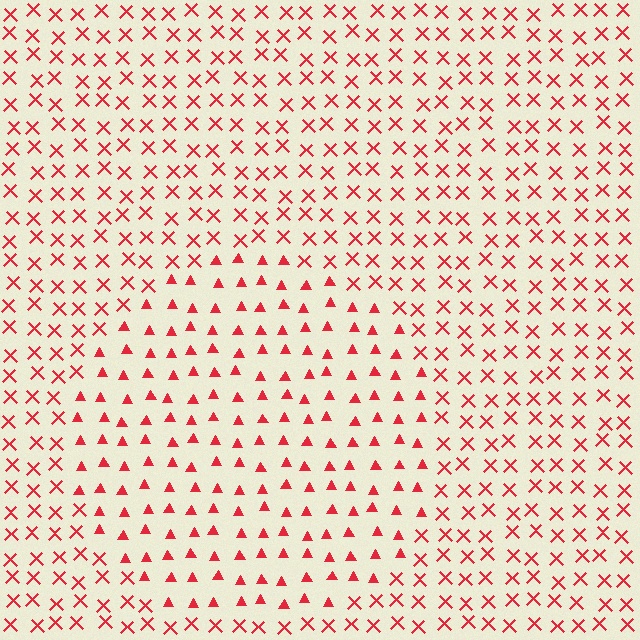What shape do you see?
I see a circle.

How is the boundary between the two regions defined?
The boundary is defined by a change in element shape: triangles inside vs. X marks outside. All elements share the same color and spacing.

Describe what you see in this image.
The image is filled with small red elements arranged in a uniform grid. A circle-shaped region contains triangles, while the surrounding area contains X marks. The boundary is defined purely by the change in element shape.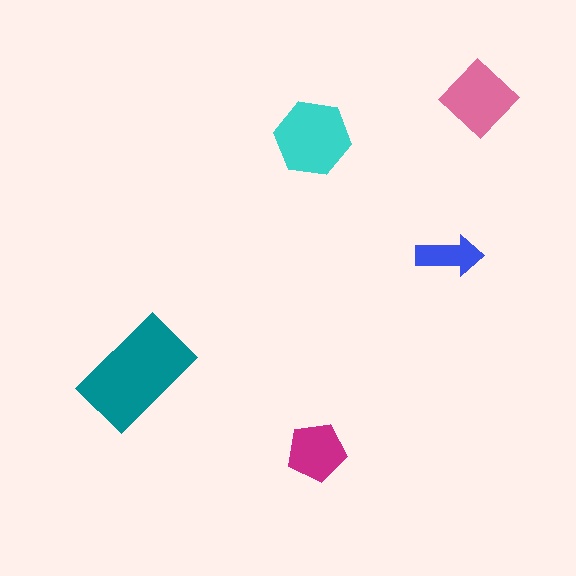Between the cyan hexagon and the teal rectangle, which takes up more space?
The teal rectangle.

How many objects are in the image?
There are 5 objects in the image.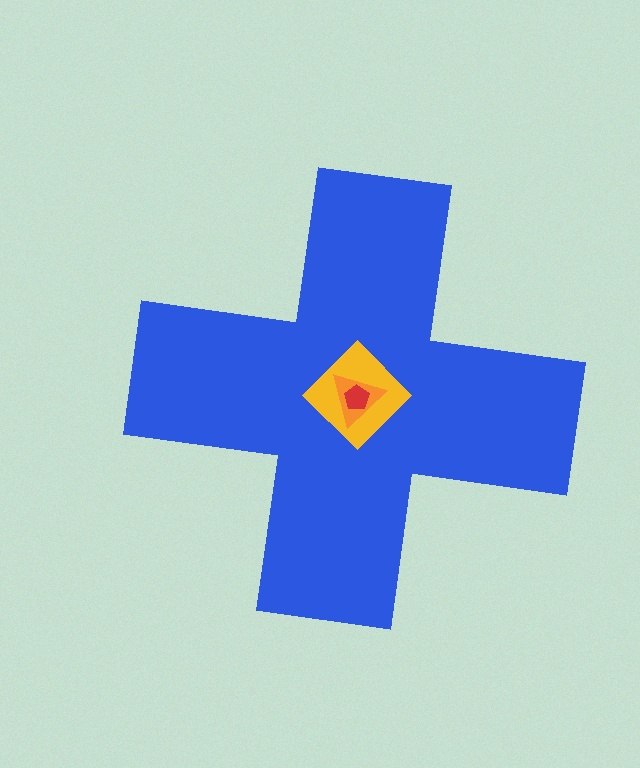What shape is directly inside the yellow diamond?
The orange triangle.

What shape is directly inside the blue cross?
The yellow diamond.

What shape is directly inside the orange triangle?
The red pentagon.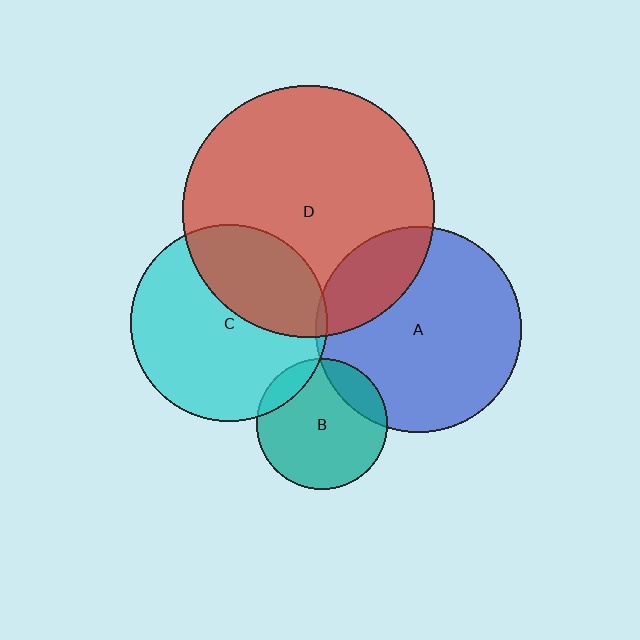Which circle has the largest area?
Circle D (red).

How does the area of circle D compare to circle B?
Approximately 3.7 times.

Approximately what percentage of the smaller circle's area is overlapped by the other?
Approximately 10%.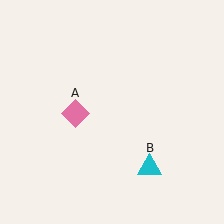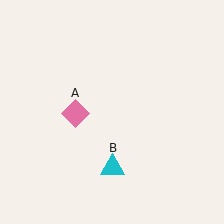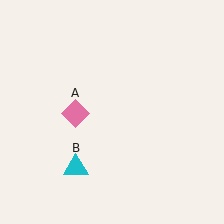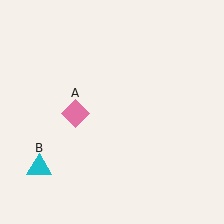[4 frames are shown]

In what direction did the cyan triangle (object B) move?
The cyan triangle (object B) moved left.